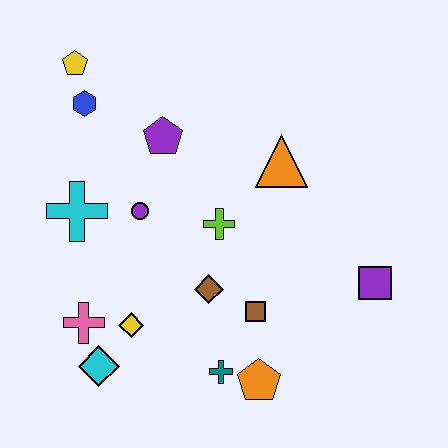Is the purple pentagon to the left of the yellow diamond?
No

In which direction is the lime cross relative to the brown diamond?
The lime cross is above the brown diamond.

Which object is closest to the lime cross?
The brown diamond is closest to the lime cross.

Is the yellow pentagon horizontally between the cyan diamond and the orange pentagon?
No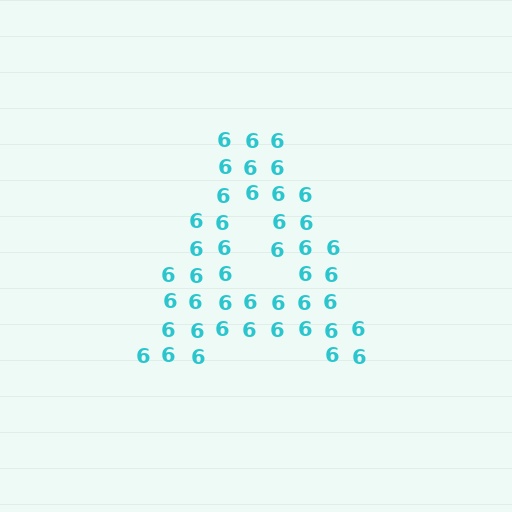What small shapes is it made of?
It is made of small digit 6's.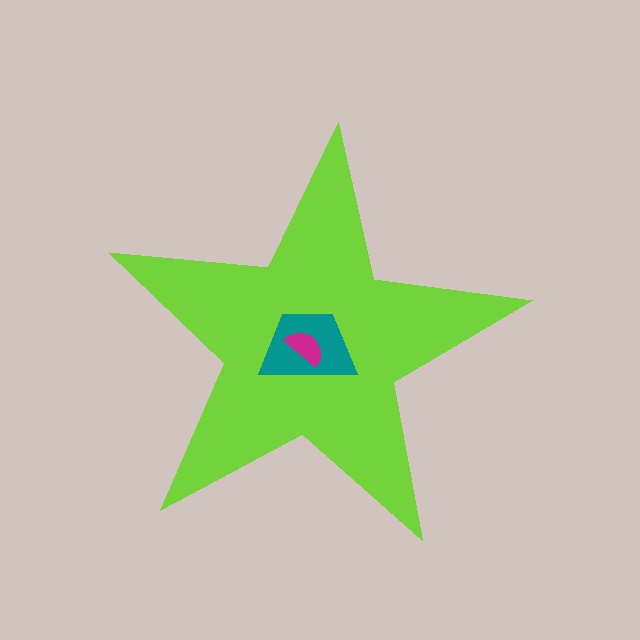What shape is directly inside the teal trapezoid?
The magenta semicircle.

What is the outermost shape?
The lime star.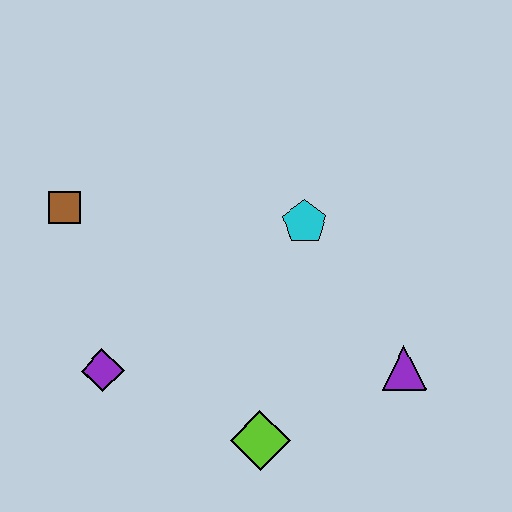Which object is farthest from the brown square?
The purple triangle is farthest from the brown square.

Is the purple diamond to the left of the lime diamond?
Yes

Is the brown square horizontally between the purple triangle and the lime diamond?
No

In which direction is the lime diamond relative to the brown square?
The lime diamond is below the brown square.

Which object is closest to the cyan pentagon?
The purple triangle is closest to the cyan pentagon.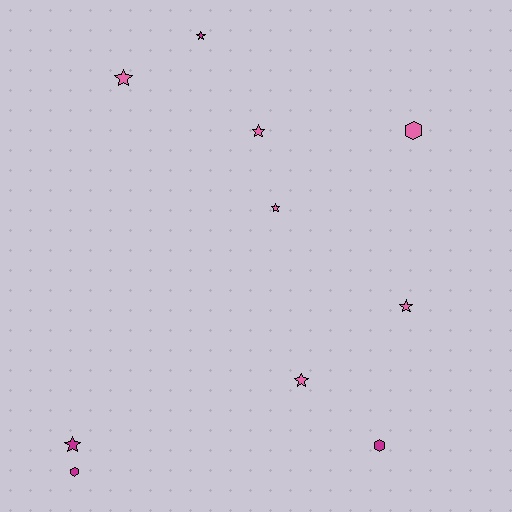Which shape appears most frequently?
Star, with 7 objects.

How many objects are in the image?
There are 10 objects.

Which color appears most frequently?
Pink, with 6 objects.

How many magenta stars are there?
There are 2 magenta stars.